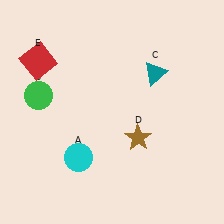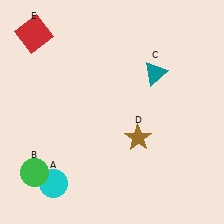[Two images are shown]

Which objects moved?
The objects that moved are: the cyan circle (A), the green circle (B), the red square (E).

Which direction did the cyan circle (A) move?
The cyan circle (A) moved down.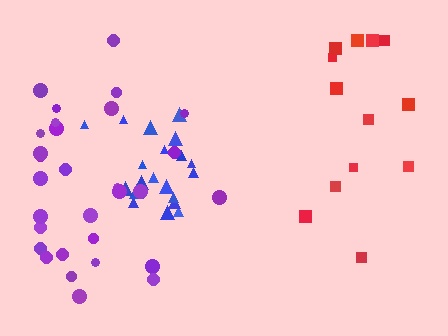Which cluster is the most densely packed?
Blue.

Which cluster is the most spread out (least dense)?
Red.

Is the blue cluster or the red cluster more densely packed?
Blue.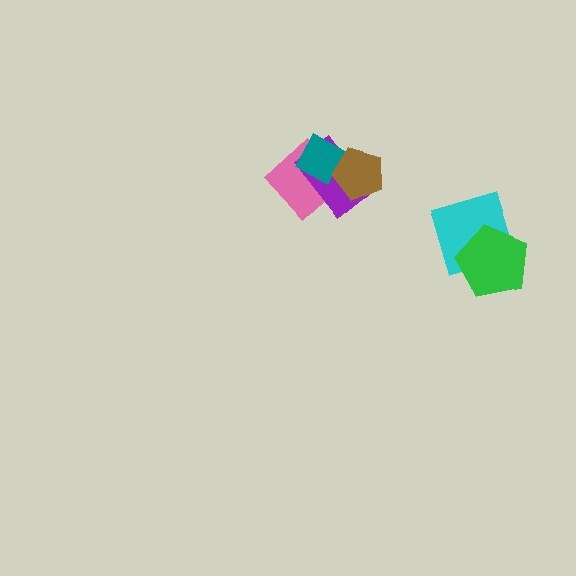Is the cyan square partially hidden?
Yes, it is partially covered by another shape.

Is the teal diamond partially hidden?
Yes, it is partially covered by another shape.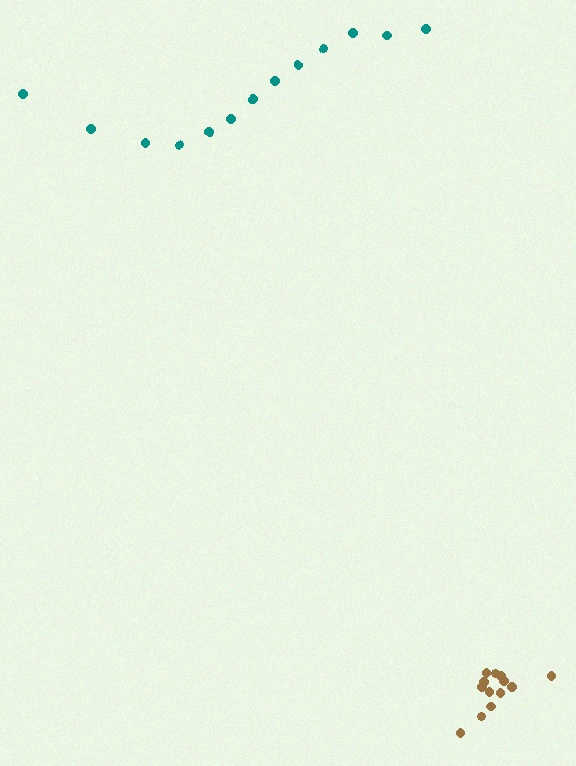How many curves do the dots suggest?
There are 2 distinct paths.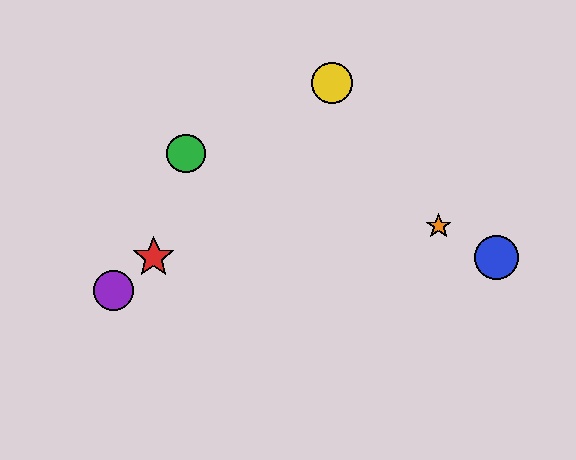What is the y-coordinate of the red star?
The red star is at y≈257.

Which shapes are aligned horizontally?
The red star, the blue circle are aligned horizontally.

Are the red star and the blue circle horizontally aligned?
Yes, both are at y≈257.